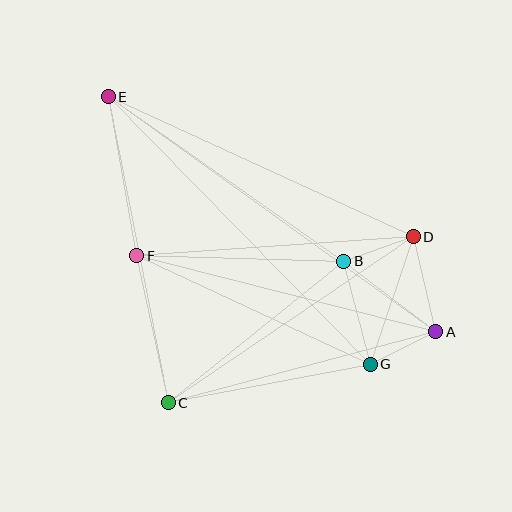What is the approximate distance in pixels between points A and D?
The distance between A and D is approximately 97 pixels.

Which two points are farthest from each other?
Points A and E are farthest from each other.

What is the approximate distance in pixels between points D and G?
The distance between D and G is approximately 134 pixels.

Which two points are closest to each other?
Points A and G are closest to each other.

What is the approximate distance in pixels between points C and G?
The distance between C and G is approximately 206 pixels.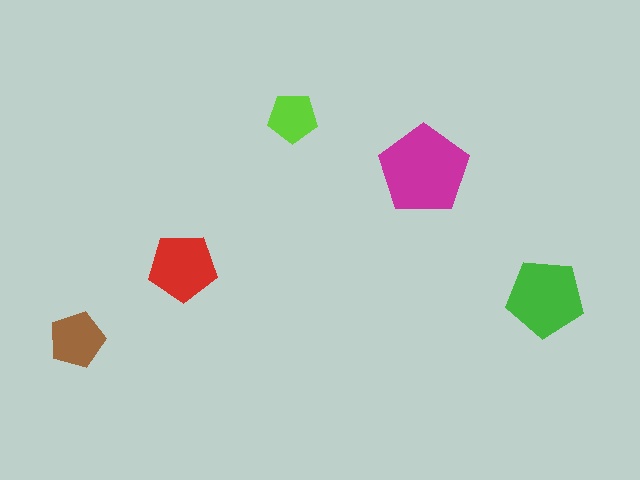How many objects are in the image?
There are 5 objects in the image.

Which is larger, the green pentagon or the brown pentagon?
The green one.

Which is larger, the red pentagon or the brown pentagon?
The red one.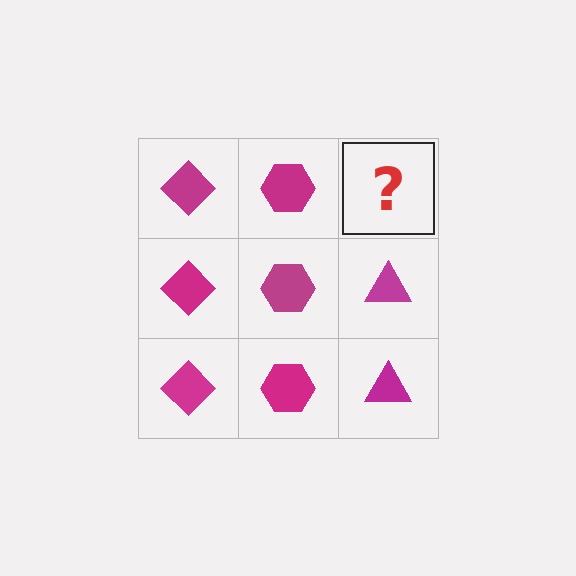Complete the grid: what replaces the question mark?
The question mark should be replaced with a magenta triangle.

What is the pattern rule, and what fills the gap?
The rule is that each column has a consistent shape. The gap should be filled with a magenta triangle.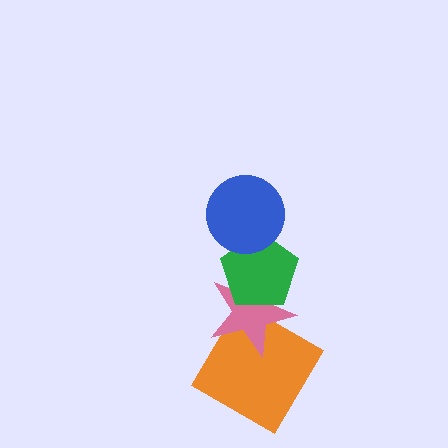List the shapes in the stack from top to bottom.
From top to bottom: the blue circle, the green pentagon, the pink star, the orange diamond.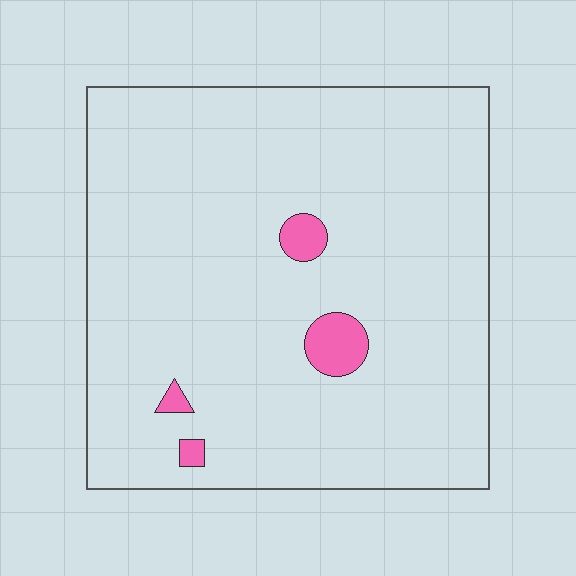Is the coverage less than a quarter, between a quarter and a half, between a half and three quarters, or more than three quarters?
Less than a quarter.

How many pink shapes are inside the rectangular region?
4.